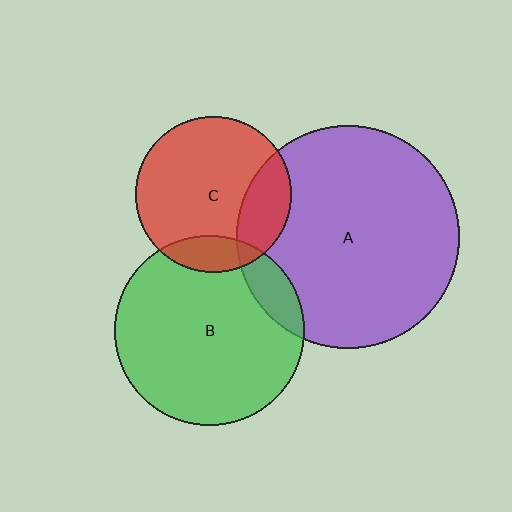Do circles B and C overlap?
Yes.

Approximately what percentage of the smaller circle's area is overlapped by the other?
Approximately 15%.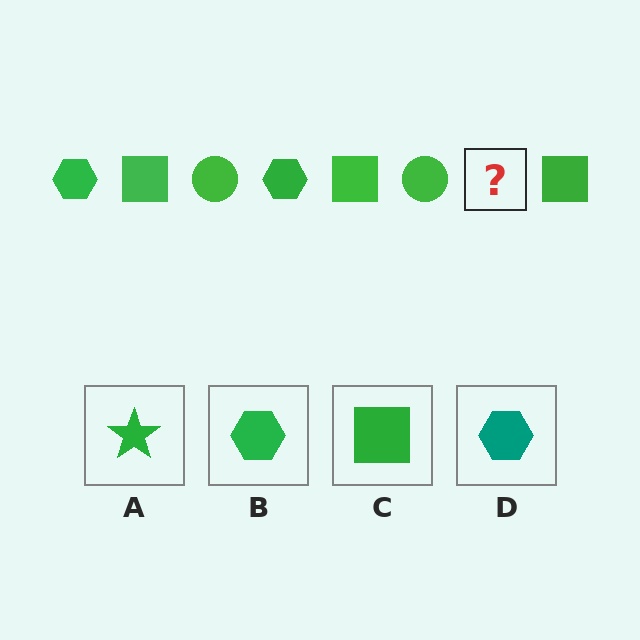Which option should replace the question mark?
Option B.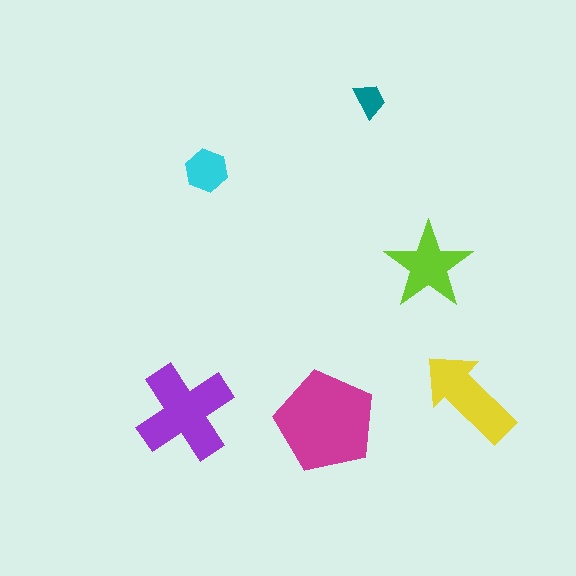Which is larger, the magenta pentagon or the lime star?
The magenta pentagon.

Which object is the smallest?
The teal trapezoid.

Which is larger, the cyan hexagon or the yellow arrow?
The yellow arrow.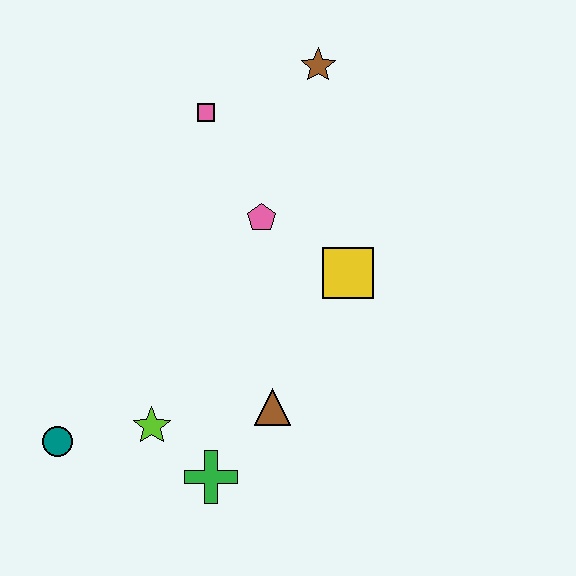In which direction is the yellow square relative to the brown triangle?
The yellow square is above the brown triangle.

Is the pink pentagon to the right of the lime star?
Yes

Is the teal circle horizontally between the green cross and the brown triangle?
No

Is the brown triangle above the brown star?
No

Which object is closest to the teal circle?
The lime star is closest to the teal circle.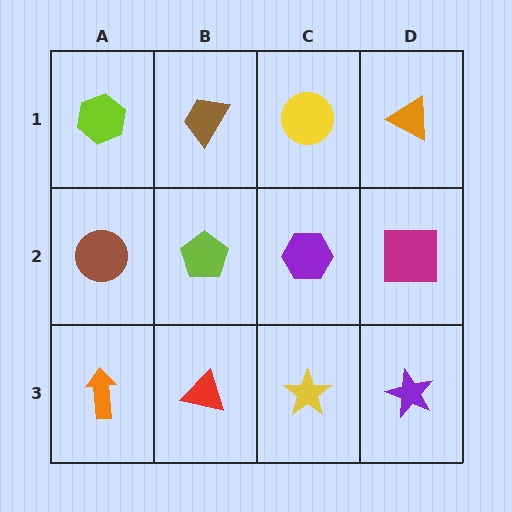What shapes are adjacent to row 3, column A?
A brown circle (row 2, column A), a red triangle (row 3, column B).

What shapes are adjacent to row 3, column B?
A lime pentagon (row 2, column B), an orange arrow (row 3, column A), a yellow star (row 3, column C).